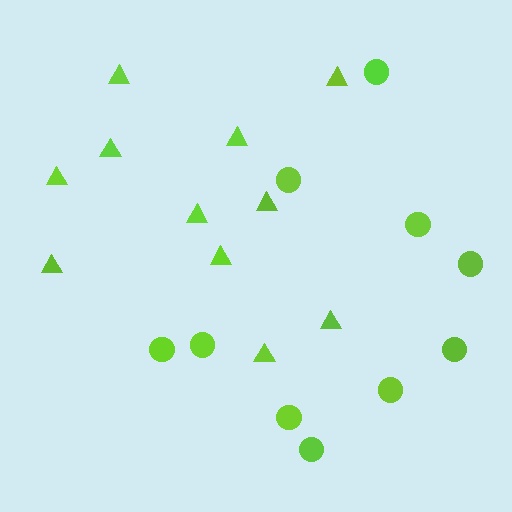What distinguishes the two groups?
There are 2 groups: one group of triangles (11) and one group of circles (10).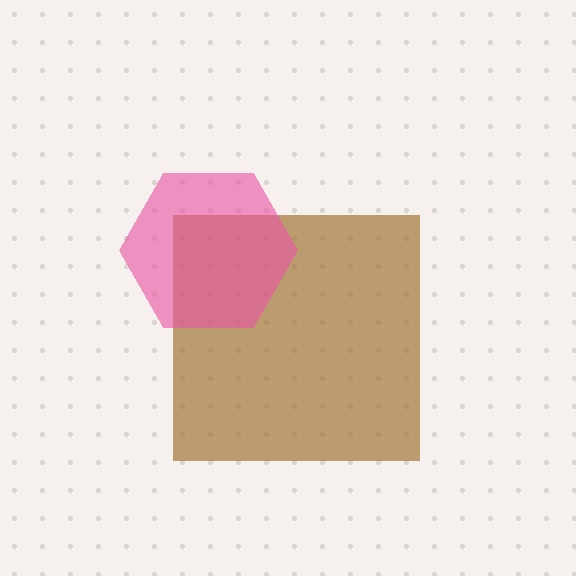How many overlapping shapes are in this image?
There are 2 overlapping shapes in the image.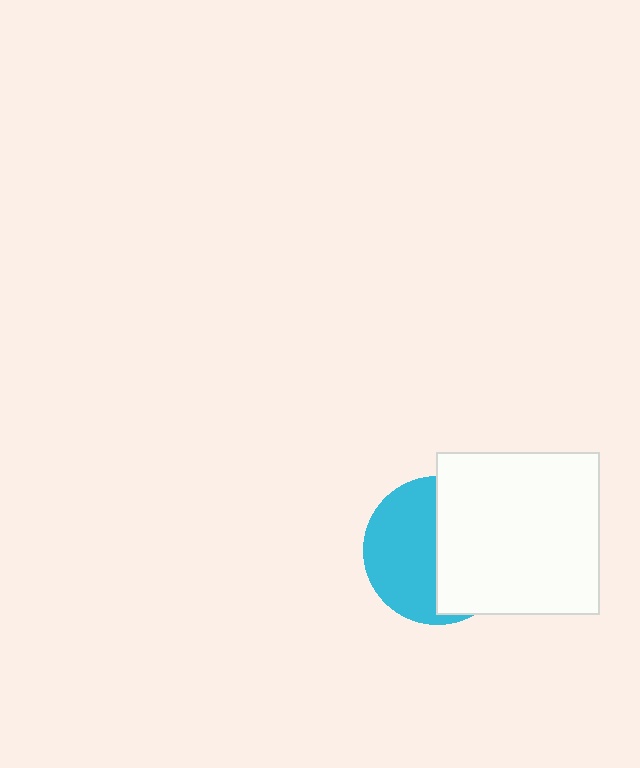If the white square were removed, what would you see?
You would see the complete cyan circle.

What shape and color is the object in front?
The object in front is a white square.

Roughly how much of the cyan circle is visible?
About half of it is visible (roughly 50%).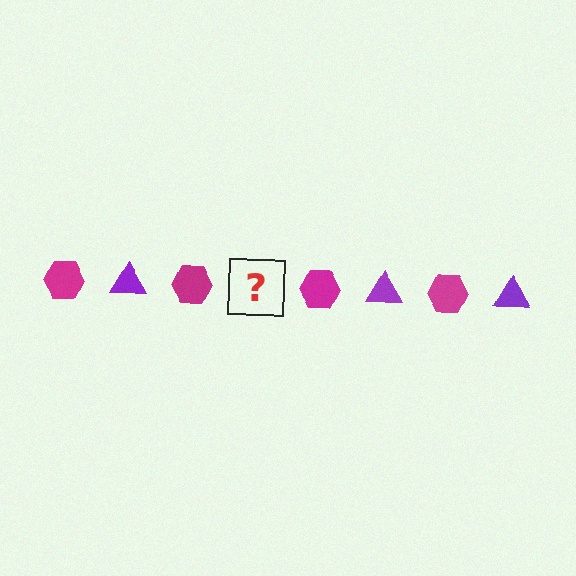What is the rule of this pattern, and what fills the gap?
The rule is that the pattern alternates between magenta hexagon and purple triangle. The gap should be filled with a purple triangle.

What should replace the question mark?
The question mark should be replaced with a purple triangle.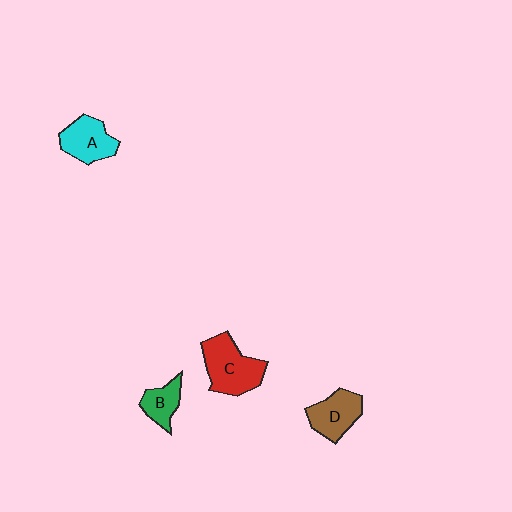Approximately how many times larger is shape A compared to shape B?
Approximately 1.4 times.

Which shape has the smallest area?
Shape B (green).